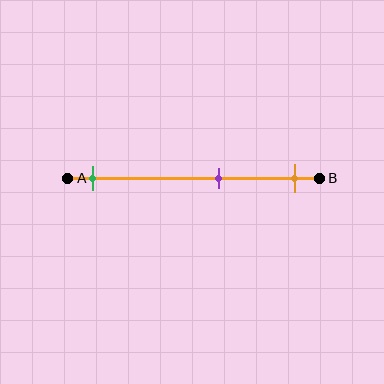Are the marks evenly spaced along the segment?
No, the marks are not evenly spaced.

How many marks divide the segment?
There are 3 marks dividing the segment.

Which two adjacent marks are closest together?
The purple and orange marks are the closest adjacent pair.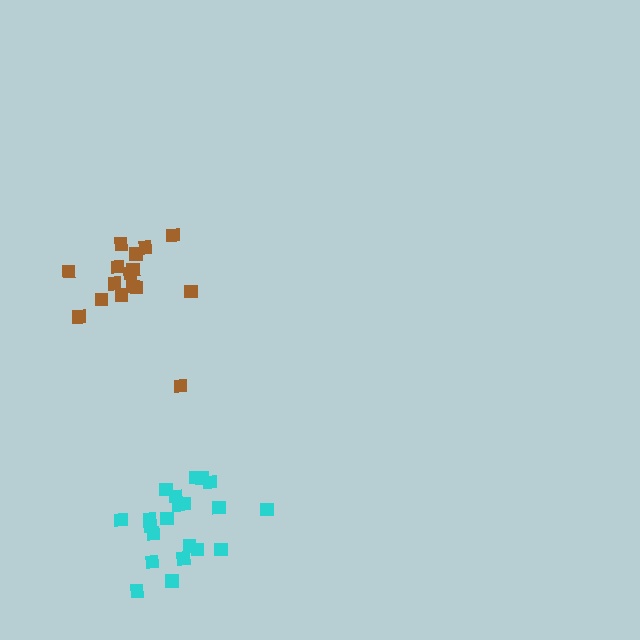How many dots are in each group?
Group 1: 16 dots, Group 2: 21 dots (37 total).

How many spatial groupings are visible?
There are 2 spatial groupings.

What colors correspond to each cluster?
The clusters are colored: brown, cyan.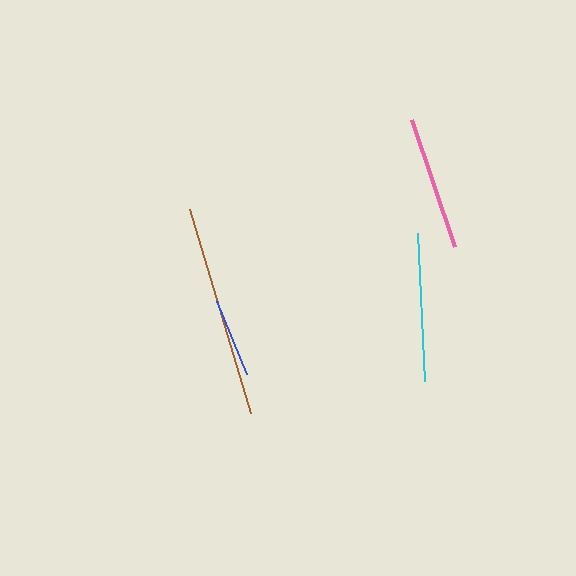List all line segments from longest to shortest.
From longest to shortest: brown, cyan, pink, blue.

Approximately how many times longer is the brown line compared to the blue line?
The brown line is approximately 2.7 times the length of the blue line.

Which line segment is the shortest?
The blue line is the shortest at approximately 79 pixels.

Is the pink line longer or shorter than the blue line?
The pink line is longer than the blue line.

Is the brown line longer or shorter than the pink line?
The brown line is longer than the pink line.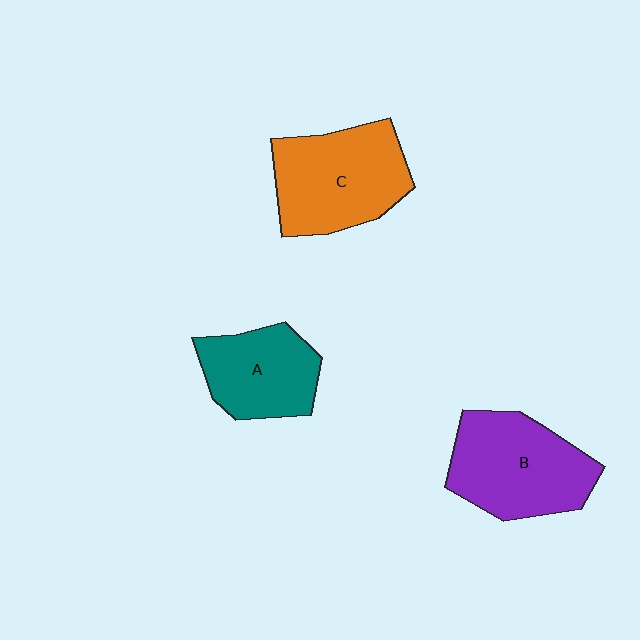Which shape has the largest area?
Shape C (orange).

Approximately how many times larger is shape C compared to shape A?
Approximately 1.3 times.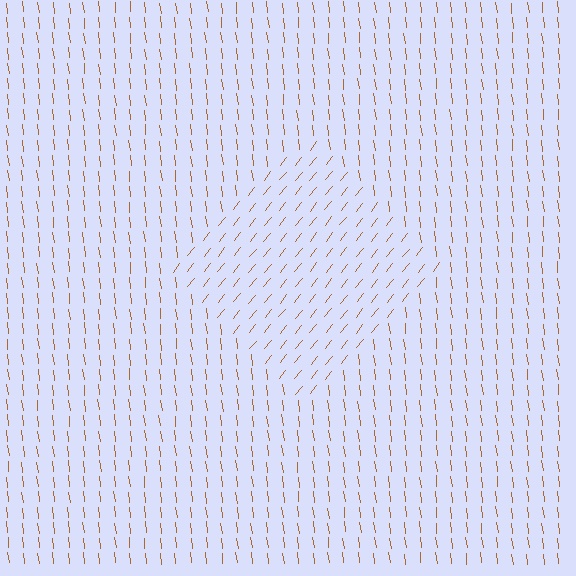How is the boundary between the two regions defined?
The boundary is defined purely by a change in line orientation (approximately 45 degrees difference). All lines are the same color and thickness.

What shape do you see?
I see a diamond.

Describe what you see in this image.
The image is filled with small brown line segments. A diamond region in the image has lines oriented differently from the surrounding lines, creating a visible texture boundary.